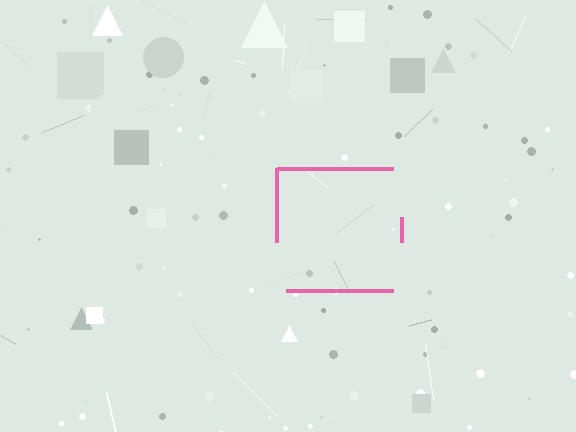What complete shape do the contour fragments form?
The contour fragments form a square.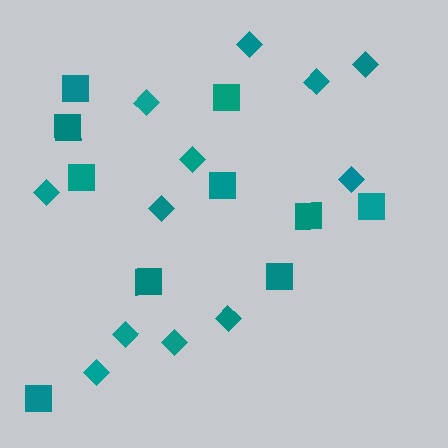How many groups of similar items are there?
There are 2 groups: one group of squares (10) and one group of diamonds (12).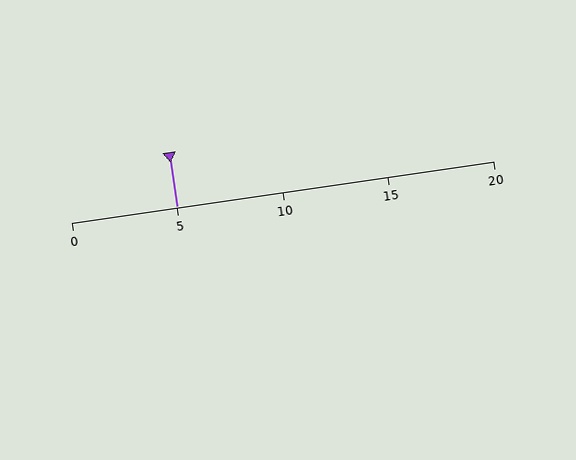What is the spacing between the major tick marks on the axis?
The major ticks are spaced 5 apart.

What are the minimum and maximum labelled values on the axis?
The axis runs from 0 to 20.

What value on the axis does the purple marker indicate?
The marker indicates approximately 5.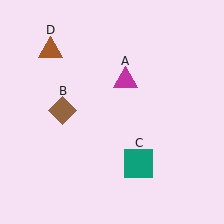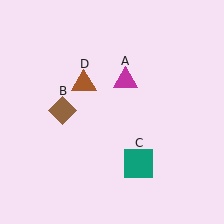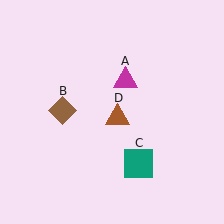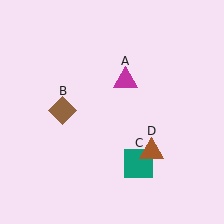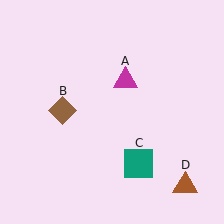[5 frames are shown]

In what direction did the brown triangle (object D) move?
The brown triangle (object D) moved down and to the right.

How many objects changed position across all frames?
1 object changed position: brown triangle (object D).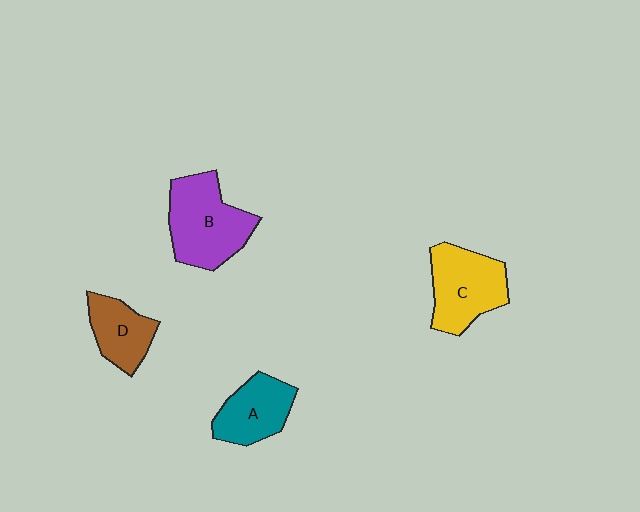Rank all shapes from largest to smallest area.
From largest to smallest: B (purple), C (yellow), A (teal), D (brown).